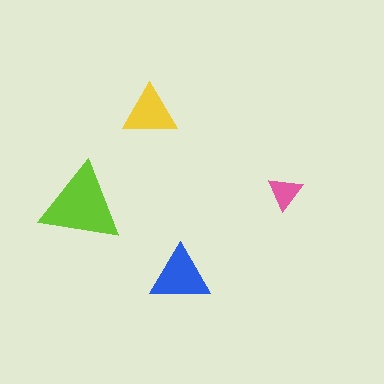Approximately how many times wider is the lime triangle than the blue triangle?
About 1.5 times wider.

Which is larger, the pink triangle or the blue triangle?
The blue one.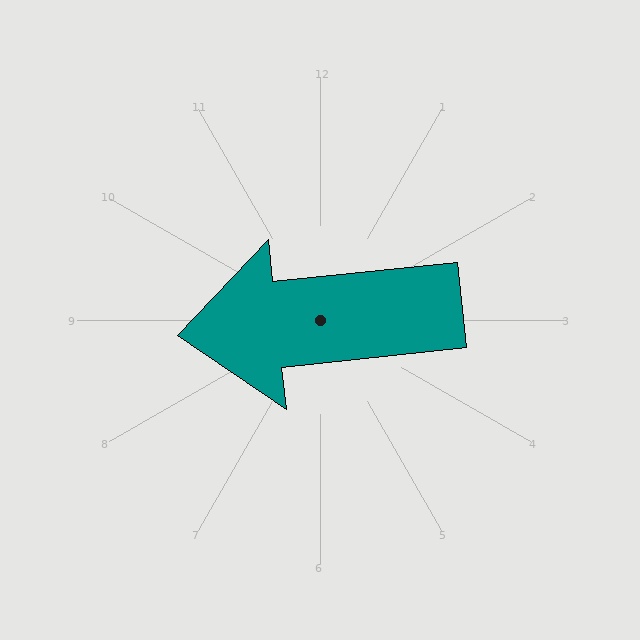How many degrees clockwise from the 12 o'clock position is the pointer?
Approximately 264 degrees.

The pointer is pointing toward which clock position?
Roughly 9 o'clock.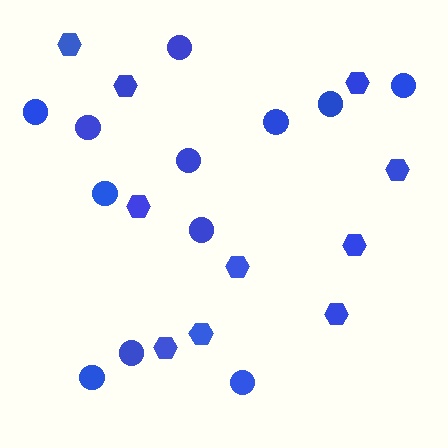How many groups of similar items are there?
There are 2 groups: one group of circles (12) and one group of hexagons (10).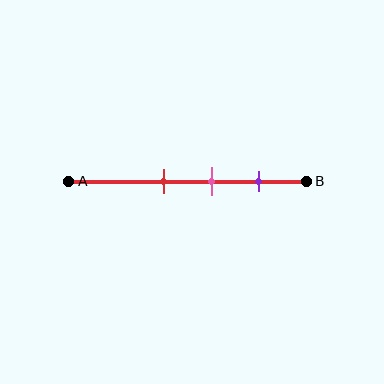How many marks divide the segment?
There are 3 marks dividing the segment.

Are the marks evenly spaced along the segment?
Yes, the marks are approximately evenly spaced.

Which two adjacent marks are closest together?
The red and pink marks are the closest adjacent pair.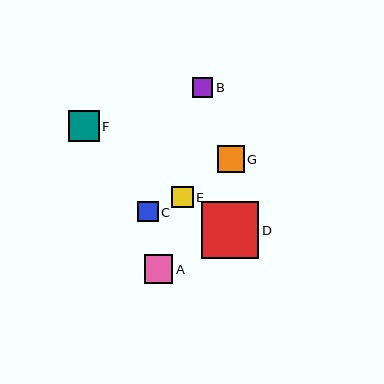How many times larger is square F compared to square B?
Square F is approximately 1.5 times the size of square B.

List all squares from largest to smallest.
From largest to smallest: D, F, A, G, E, C, B.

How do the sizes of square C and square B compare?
Square C and square B are approximately the same size.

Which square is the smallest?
Square B is the smallest with a size of approximately 20 pixels.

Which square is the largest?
Square D is the largest with a size of approximately 57 pixels.